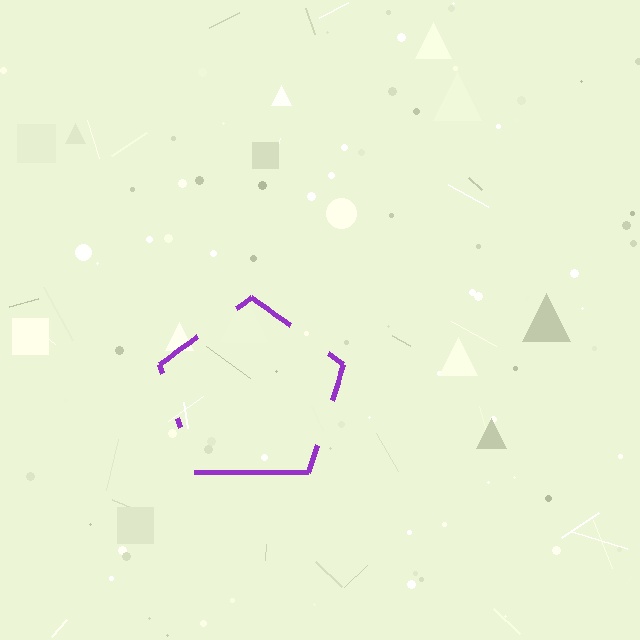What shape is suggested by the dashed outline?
The dashed outline suggests a pentagon.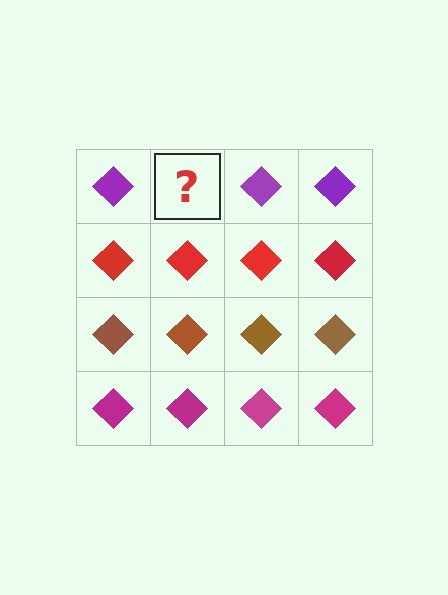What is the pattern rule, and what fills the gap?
The rule is that each row has a consistent color. The gap should be filled with a purple diamond.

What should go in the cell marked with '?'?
The missing cell should contain a purple diamond.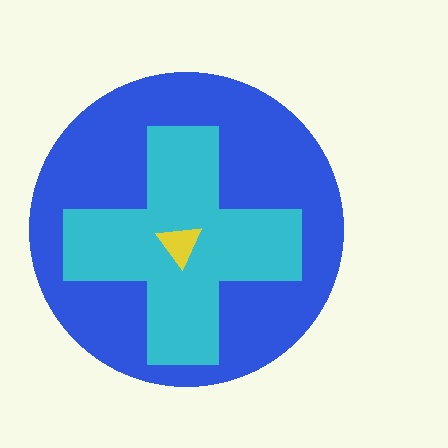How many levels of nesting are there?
3.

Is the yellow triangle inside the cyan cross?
Yes.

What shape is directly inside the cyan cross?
The yellow triangle.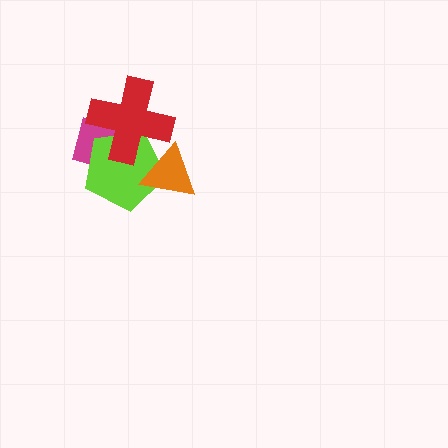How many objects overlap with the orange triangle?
2 objects overlap with the orange triangle.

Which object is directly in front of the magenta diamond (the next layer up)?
The lime pentagon is directly in front of the magenta diamond.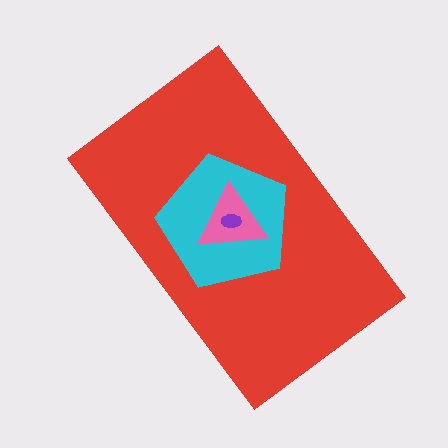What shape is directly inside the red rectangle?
The cyan pentagon.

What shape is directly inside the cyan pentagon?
The pink triangle.